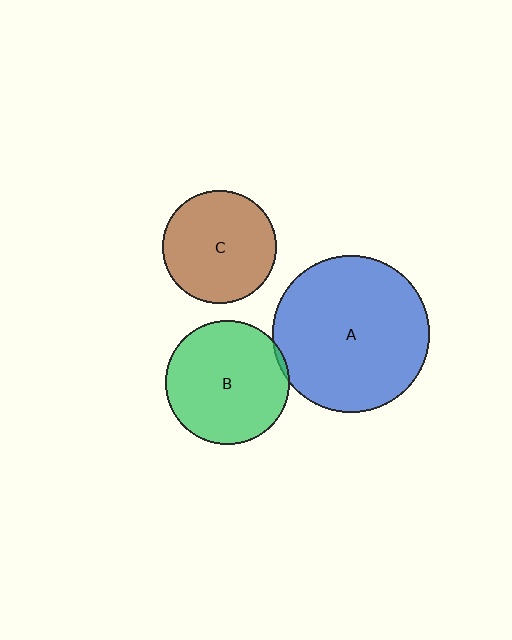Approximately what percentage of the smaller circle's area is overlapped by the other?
Approximately 5%.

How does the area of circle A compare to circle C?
Approximately 1.9 times.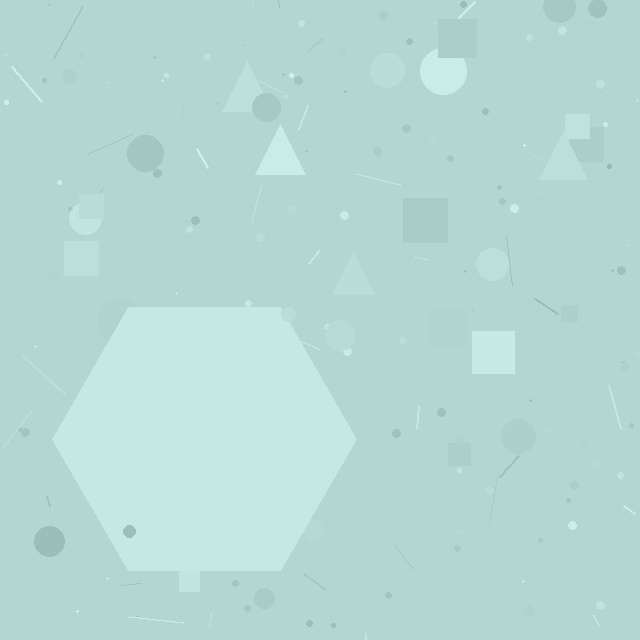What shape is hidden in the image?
A hexagon is hidden in the image.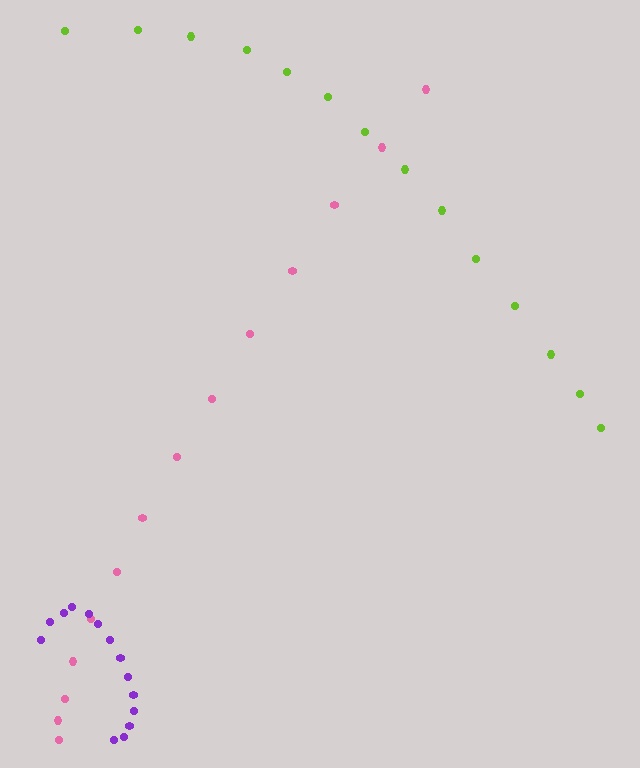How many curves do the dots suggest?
There are 3 distinct paths.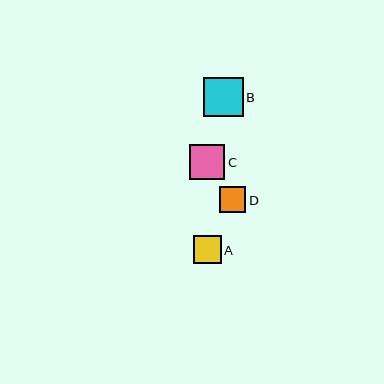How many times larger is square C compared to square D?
Square C is approximately 1.4 times the size of square D.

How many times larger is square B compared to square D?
Square B is approximately 1.5 times the size of square D.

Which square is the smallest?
Square D is the smallest with a size of approximately 26 pixels.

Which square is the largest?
Square B is the largest with a size of approximately 39 pixels.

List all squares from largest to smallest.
From largest to smallest: B, C, A, D.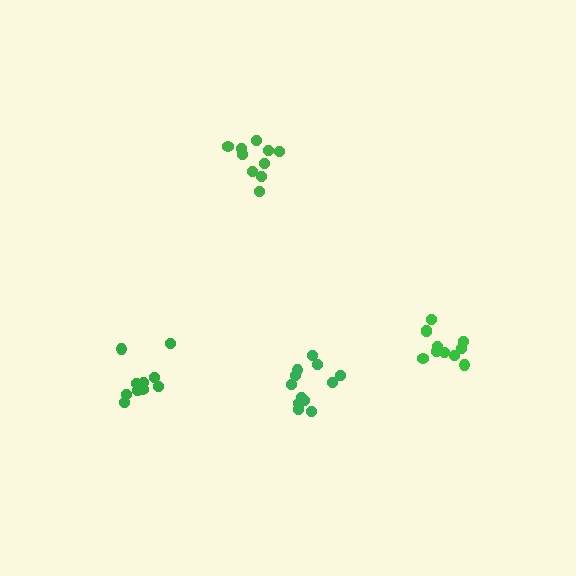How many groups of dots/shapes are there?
There are 4 groups.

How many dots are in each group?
Group 1: 11 dots, Group 2: 12 dots, Group 3: 10 dots, Group 4: 10 dots (43 total).